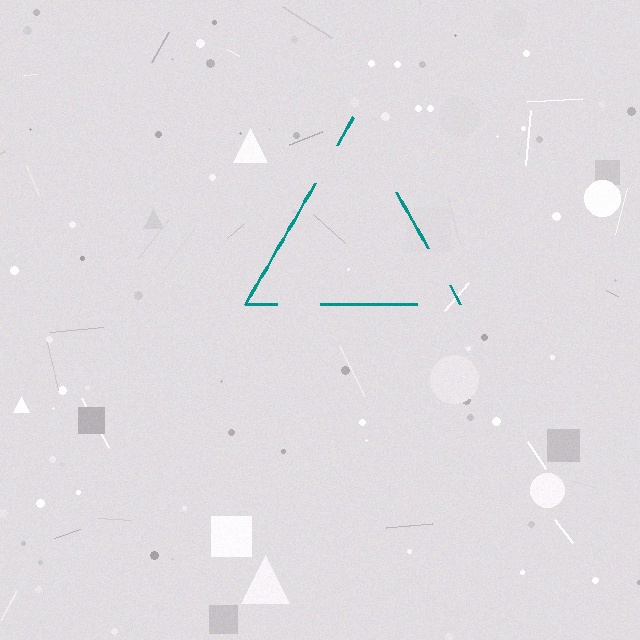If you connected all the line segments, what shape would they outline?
They would outline a triangle.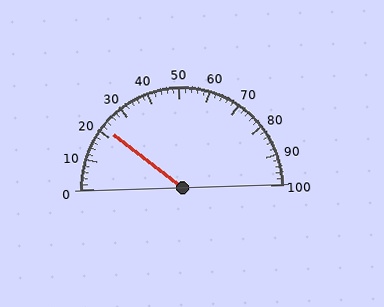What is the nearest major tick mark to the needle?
The nearest major tick mark is 20.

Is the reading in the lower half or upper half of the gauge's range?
The reading is in the lower half of the range (0 to 100).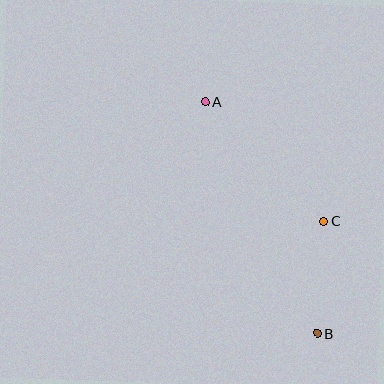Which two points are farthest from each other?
Points A and B are farthest from each other.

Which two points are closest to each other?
Points B and C are closest to each other.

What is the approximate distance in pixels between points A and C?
The distance between A and C is approximately 168 pixels.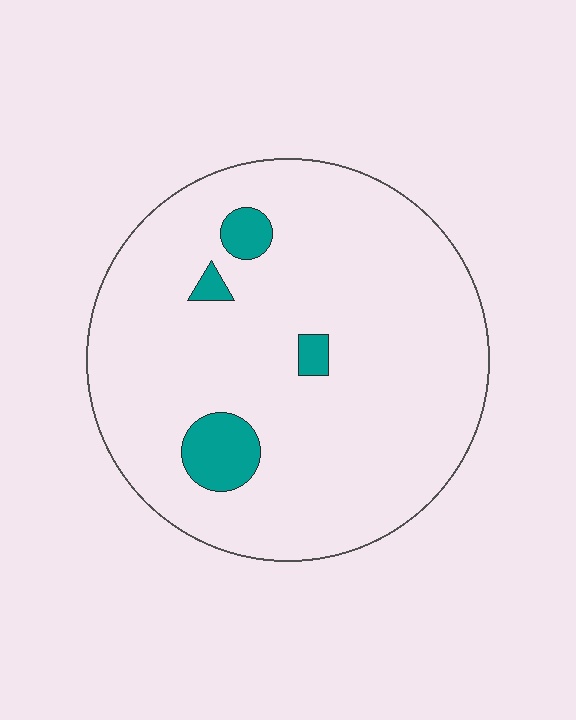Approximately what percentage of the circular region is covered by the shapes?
Approximately 5%.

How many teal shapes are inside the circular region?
4.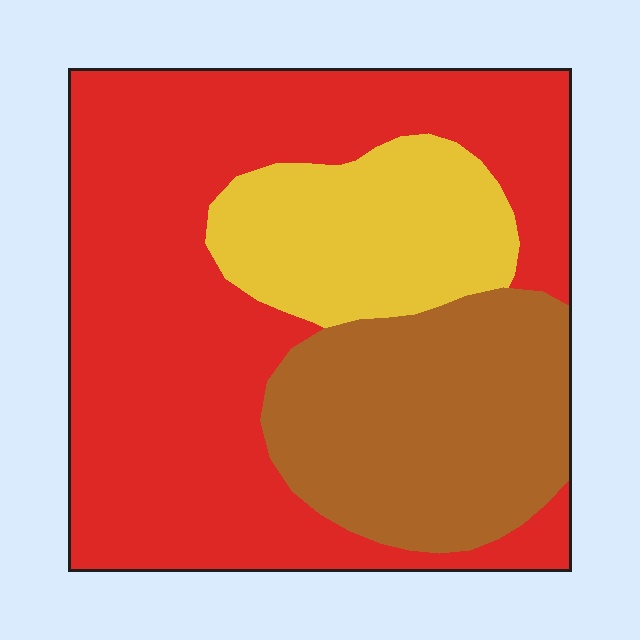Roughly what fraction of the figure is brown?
Brown covers 26% of the figure.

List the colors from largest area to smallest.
From largest to smallest: red, brown, yellow.